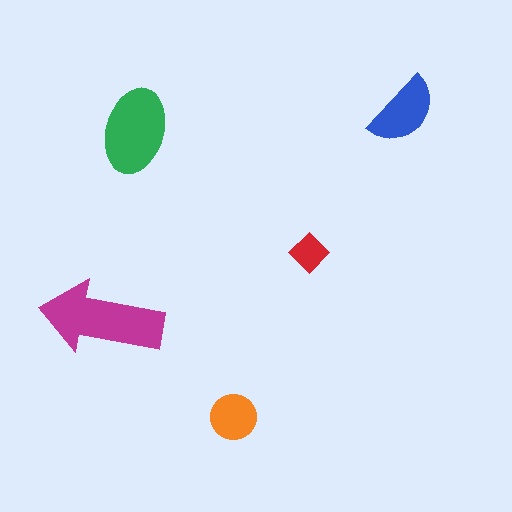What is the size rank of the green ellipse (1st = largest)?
2nd.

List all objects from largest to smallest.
The magenta arrow, the green ellipse, the blue semicircle, the orange circle, the red diamond.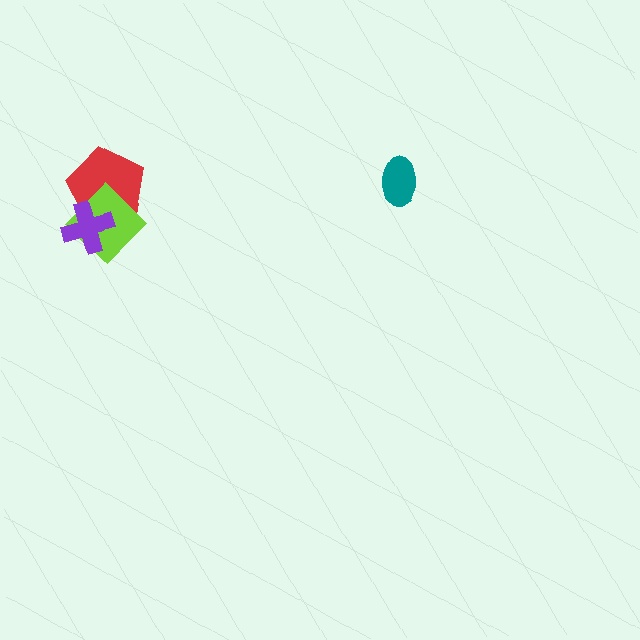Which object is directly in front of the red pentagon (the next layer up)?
The lime diamond is directly in front of the red pentagon.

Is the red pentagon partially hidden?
Yes, it is partially covered by another shape.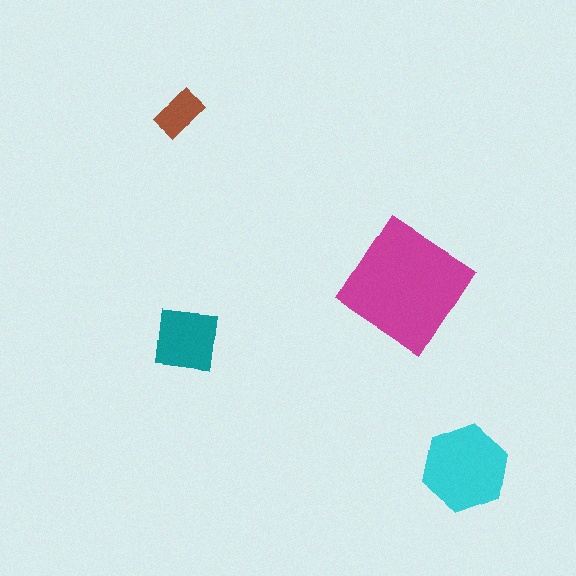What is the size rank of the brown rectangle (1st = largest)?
4th.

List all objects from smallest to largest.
The brown rectangle, the teal square, the cyan hexagon, the magenta diamond.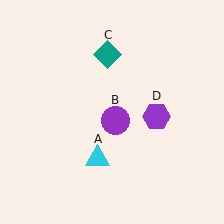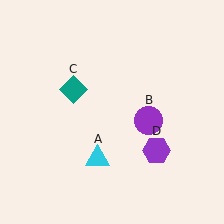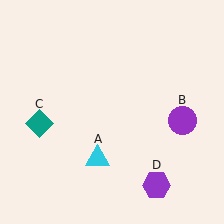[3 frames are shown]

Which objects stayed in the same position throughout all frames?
Cyan triangle (object A) remained stationary.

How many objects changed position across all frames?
3 objects changed position: purple circle (object B), teal diamond (object C), purple hexagon (object D).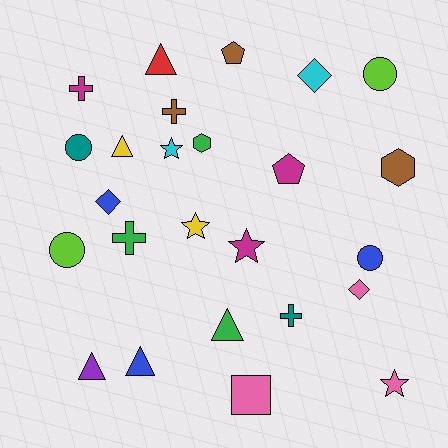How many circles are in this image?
There are 4 circles.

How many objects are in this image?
There are 25 objects.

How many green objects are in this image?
There are 3 green objects.